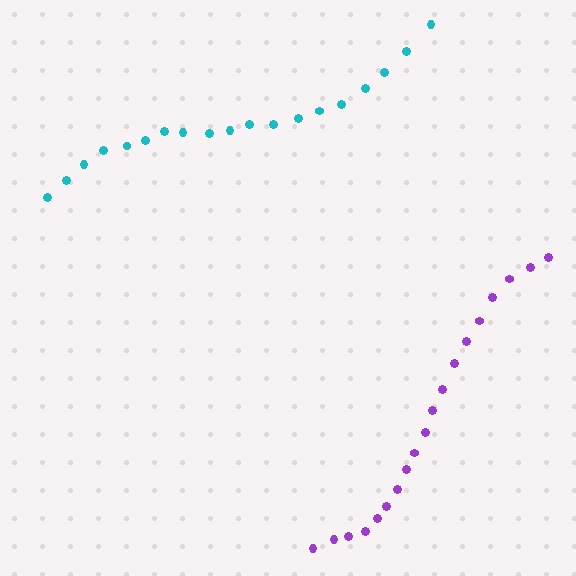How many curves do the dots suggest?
There are 2 distinct paths.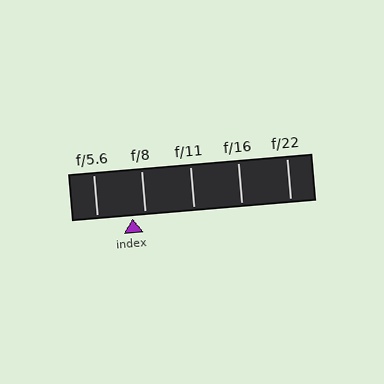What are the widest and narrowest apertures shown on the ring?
The widest aperture shown is f/5.6 and the narrowest is f/22.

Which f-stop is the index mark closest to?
The index mark is closest to f/8.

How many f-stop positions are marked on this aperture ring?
There are 5 f-stop positions marked.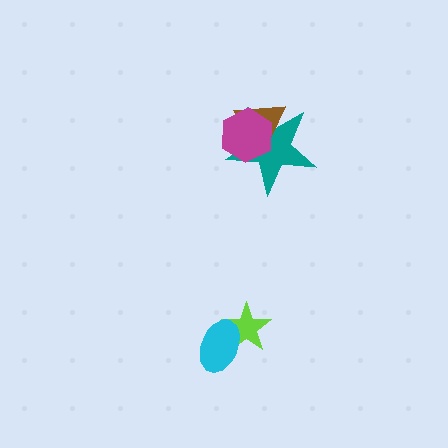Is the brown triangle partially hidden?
Yes, it is partially covered by another shape.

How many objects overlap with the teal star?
2 objects overlap with the teal star.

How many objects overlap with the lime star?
1 object overlaps with the lime star.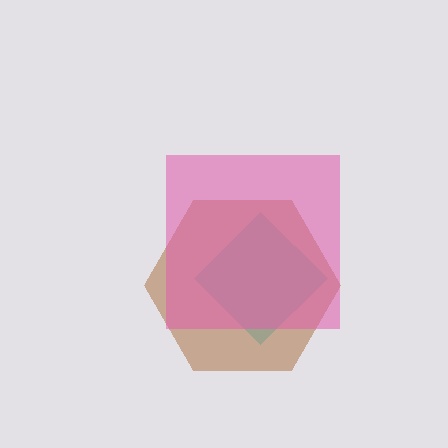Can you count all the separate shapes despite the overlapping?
Yes, there are 3 separate shapes.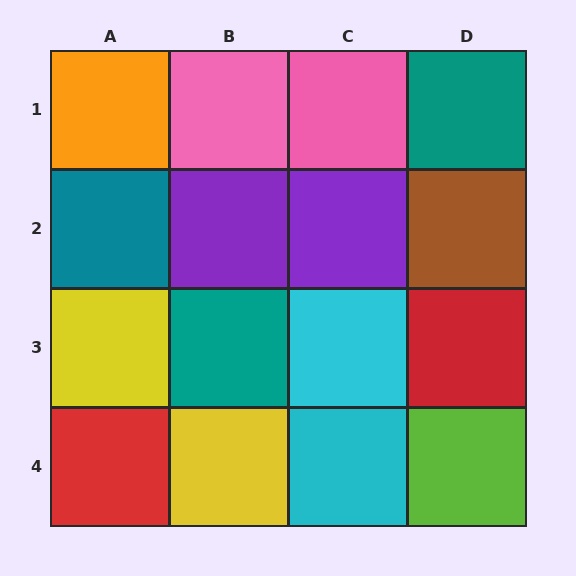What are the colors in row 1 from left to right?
Orange, pink, pink, teal.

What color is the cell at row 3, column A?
Yellow.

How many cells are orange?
1 cell is orange.